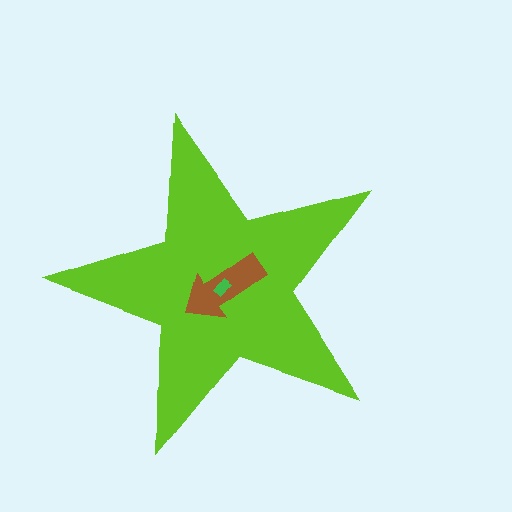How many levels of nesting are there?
3.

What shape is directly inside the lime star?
The brown arrow.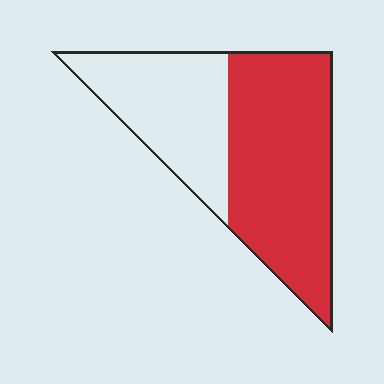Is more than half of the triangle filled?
Yes.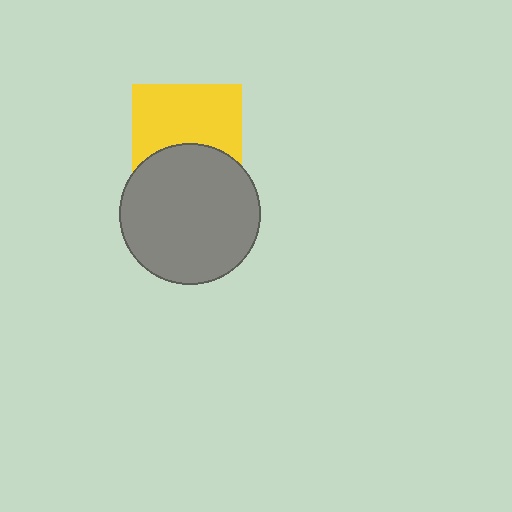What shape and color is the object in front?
The object in front is a gray circle.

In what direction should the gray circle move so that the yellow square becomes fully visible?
The gray circle should move down. That is the shortest direction to clear the overlap and leave the yellow square fully visible.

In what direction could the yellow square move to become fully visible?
The yellow square could move up. That would shift it out from behind the gray circle entirely.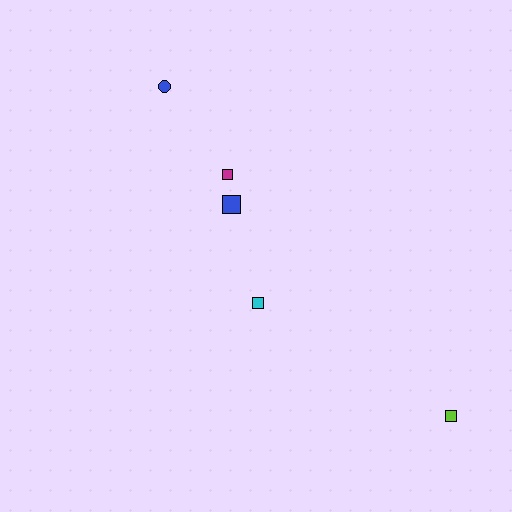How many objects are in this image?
There are 5 objects.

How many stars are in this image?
There are no stars.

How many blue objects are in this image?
There are 2 blue objects.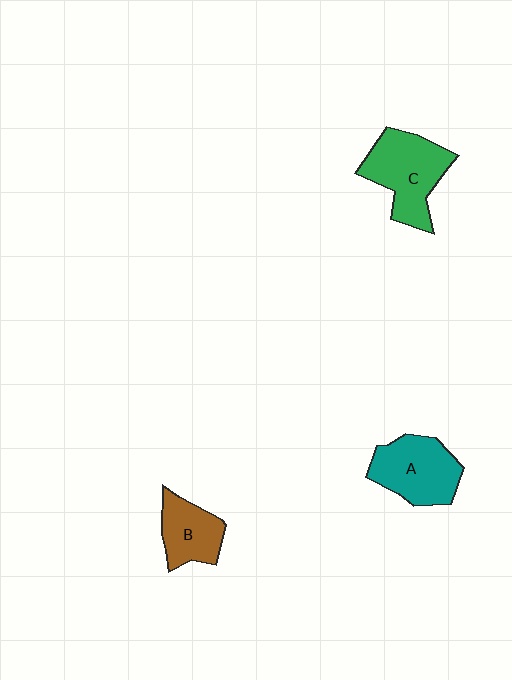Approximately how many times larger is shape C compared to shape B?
Approximately 1.5 times.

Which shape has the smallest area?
Shape B (brown).